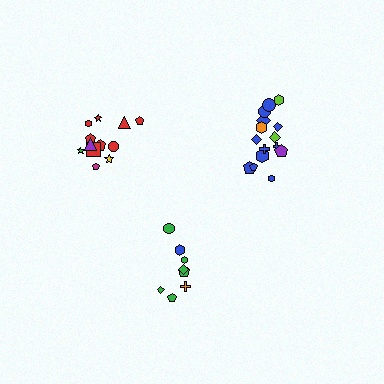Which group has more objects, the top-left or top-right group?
The top-right group.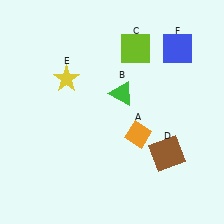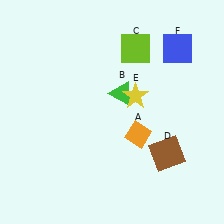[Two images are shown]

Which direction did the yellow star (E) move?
The yellow star (E) moved right.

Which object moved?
The yellow star (E) moved right.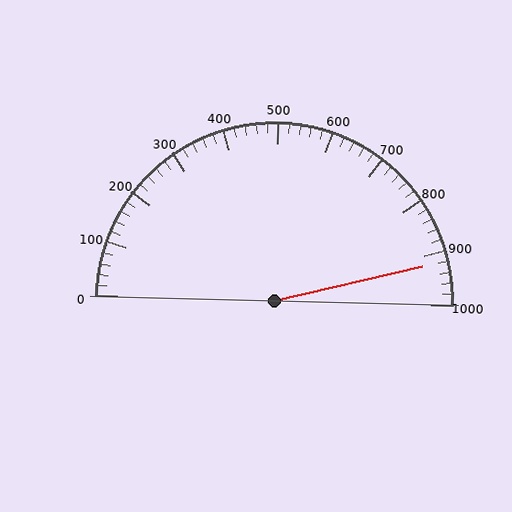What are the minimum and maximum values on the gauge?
The gauge ranges from 0 to 1000.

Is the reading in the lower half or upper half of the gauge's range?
The reading is in the upper half of the range (0 to 1000).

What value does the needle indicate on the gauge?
The needle indicates approximately 920.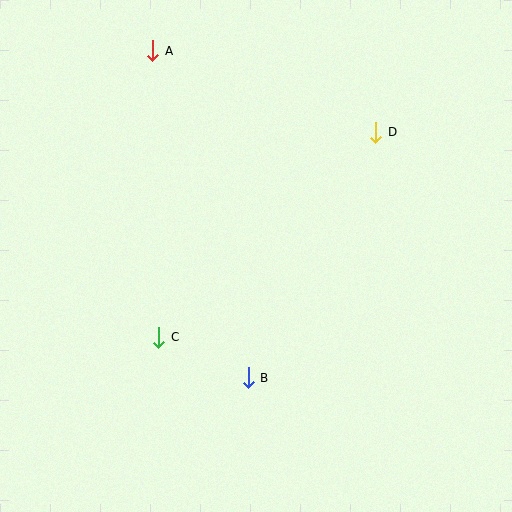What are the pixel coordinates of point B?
Point B is at (248, 378).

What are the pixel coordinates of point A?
Point A is at (153, 51).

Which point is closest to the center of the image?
Point B at (248, 378) is closest to the center.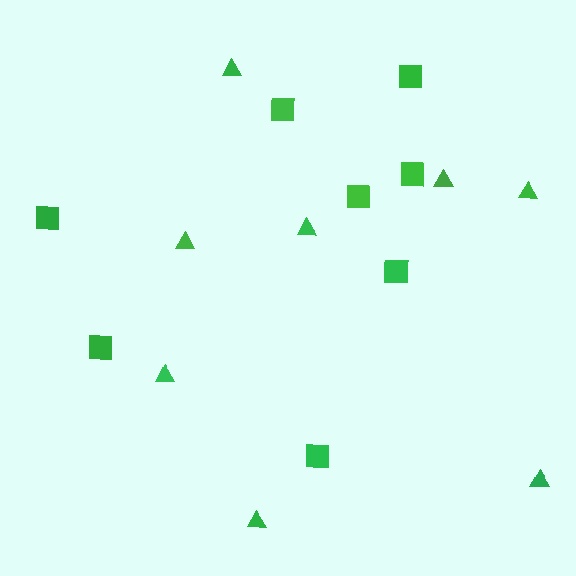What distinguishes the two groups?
There are 2 groups: one group of squares (8) and one group of triangles (8).